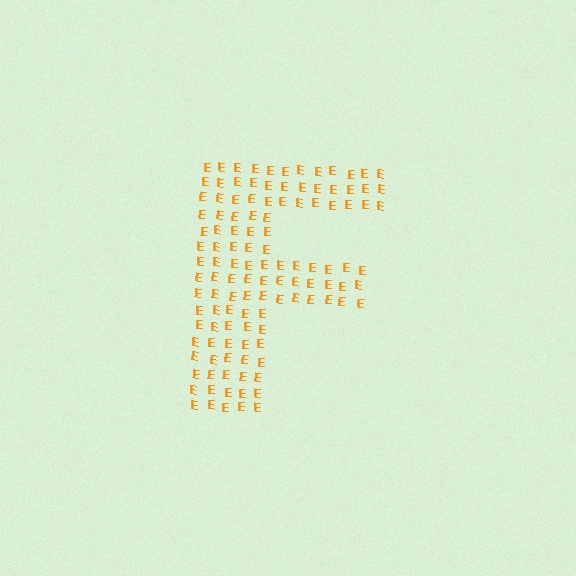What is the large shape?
The large shape is the letter F.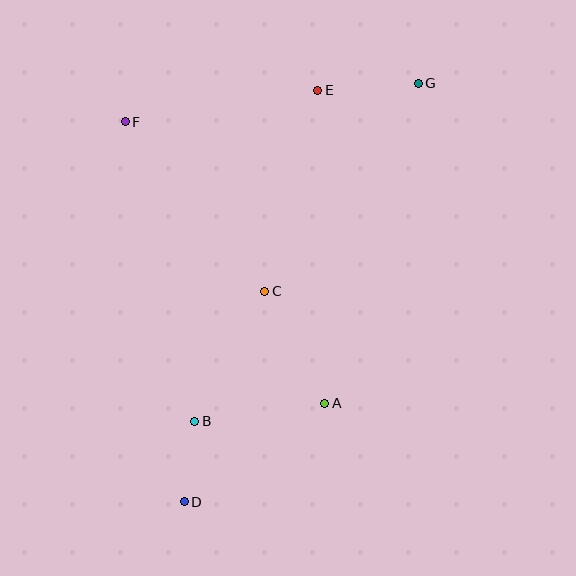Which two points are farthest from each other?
Points D and G are farthest from each other.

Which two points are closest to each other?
Points B and D are closest to each other.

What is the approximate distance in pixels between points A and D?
The distance between A and D is approximately 172 pixels.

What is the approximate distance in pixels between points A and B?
The distance between A and B is approximately 132 pixels.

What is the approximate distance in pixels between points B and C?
The distance between B and C is approximately 148 pixels.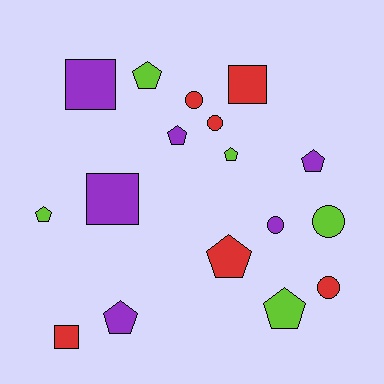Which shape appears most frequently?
Pentagon, with 8 objects.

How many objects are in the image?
There are 17 objects.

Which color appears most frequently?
Red, with 6 objects.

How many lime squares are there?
There are no lime squares.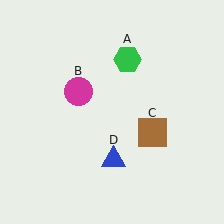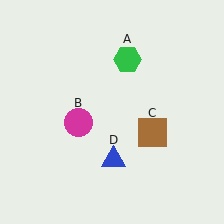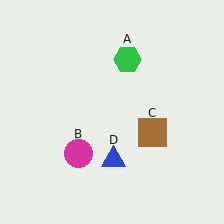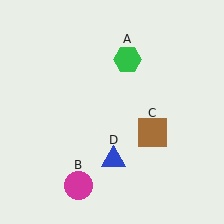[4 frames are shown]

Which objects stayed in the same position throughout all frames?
Green hexagon (object A) and brown square (object C) and blue triangle (object D) remained stationary.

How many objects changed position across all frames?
1 object changed position: magenta circle (object B).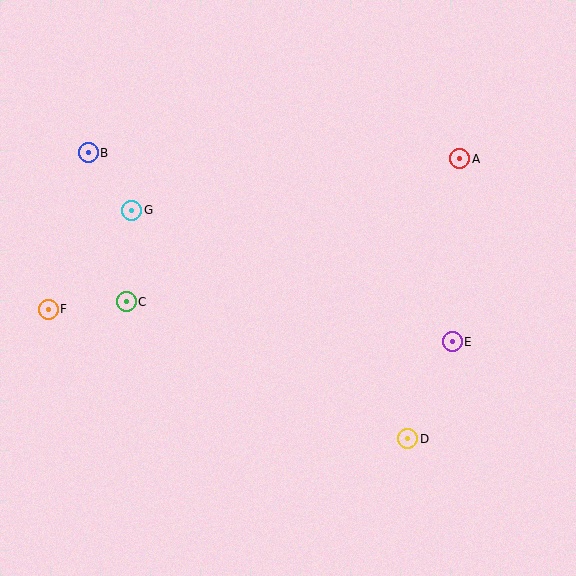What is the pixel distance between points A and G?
The distance between A and G is 332 pixels.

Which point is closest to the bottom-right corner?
Point D is closest to the bottom-right corner.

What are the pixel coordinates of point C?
Point C is at (126, 302).